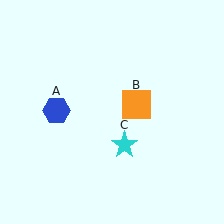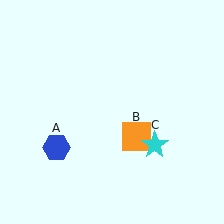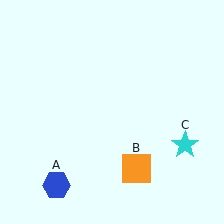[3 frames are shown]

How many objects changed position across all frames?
3 objects changed position: blue hexagon (object A), orange square (object B), cyan star (object C).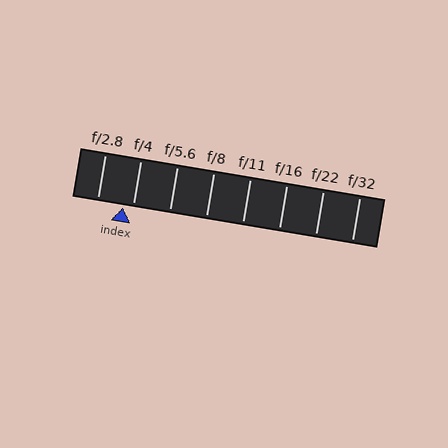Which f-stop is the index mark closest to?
The index mark is closest to f/4.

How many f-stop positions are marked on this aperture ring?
There are 8 f-stop positions marked.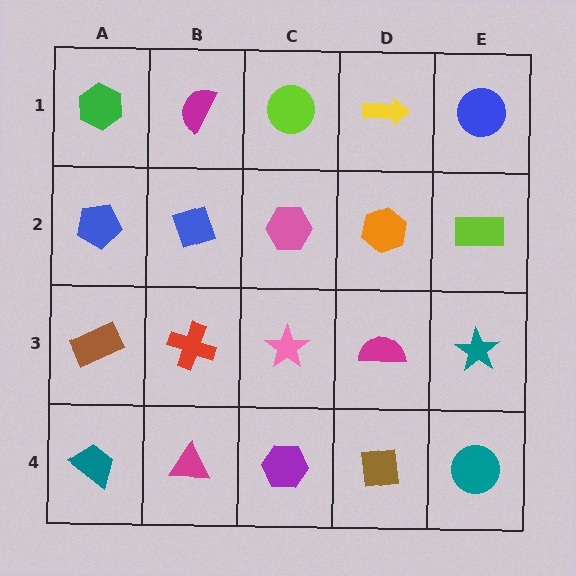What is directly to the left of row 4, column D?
A purple hexagon.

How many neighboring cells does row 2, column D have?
4.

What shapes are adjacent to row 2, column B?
A magenta semicircle (row 1, column B), a red cross (row 3, column B), a blue pentagon (row 2, column A), a pink hexagon (row 2, column C).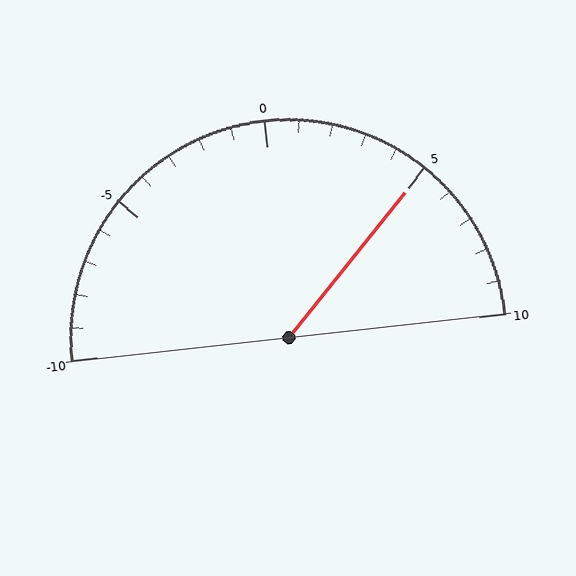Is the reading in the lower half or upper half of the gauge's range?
The reading is in the upper half of the range (-10 to 10).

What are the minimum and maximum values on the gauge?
The gauge ranges from -10 to 10.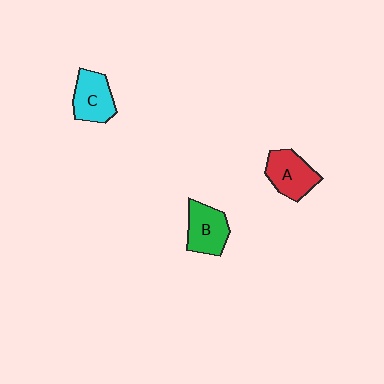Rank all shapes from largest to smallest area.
From largest to smallest: A (red), B (green), C (cyan).